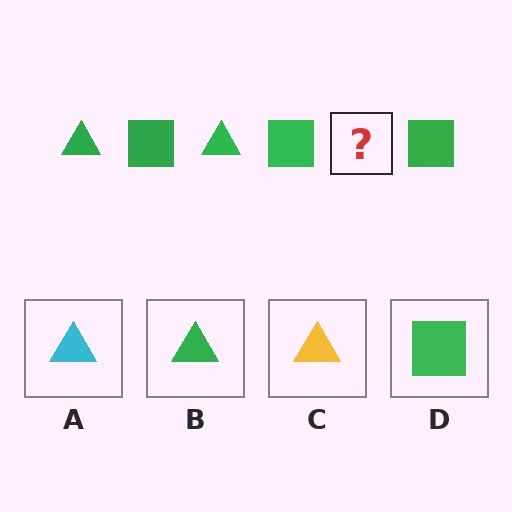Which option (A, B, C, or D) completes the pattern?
B.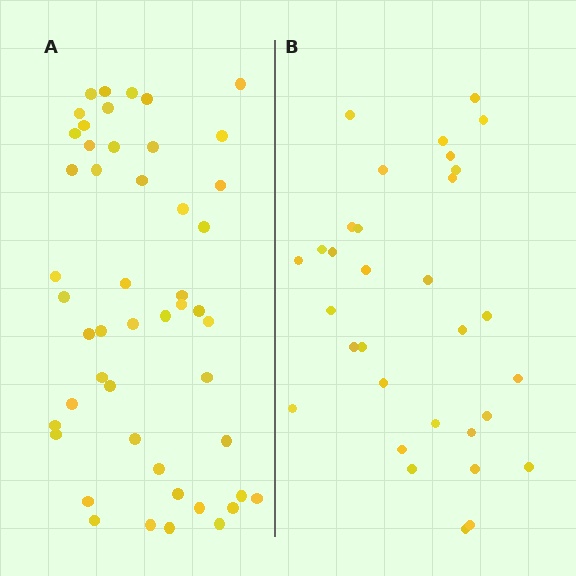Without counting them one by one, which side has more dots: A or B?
Region A (the left region) has more dots.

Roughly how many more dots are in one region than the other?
Region A has approximately 15 more dots than region B.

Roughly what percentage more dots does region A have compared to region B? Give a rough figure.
About 55% more.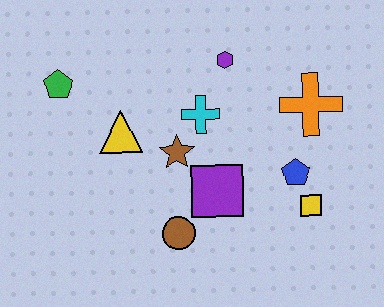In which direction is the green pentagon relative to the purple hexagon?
The green pentagon is to the left of the purple hexagon.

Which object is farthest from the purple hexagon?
The brown circle is farthest from the purple hexagon.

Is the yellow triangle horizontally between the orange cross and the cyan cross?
No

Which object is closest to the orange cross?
The blue pentagon is closest to the orange cross.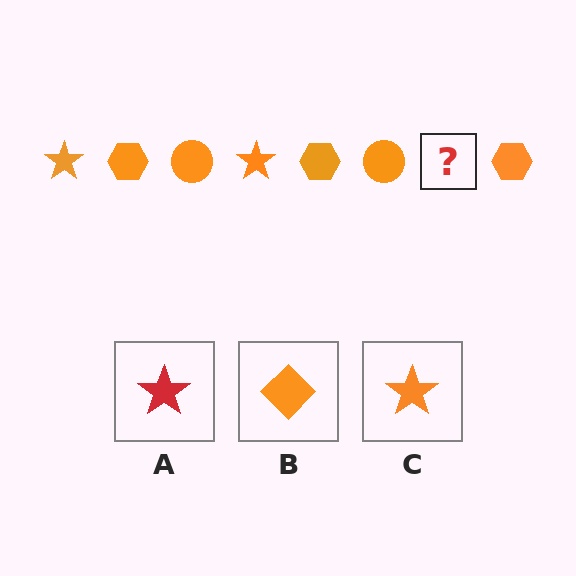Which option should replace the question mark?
Option C.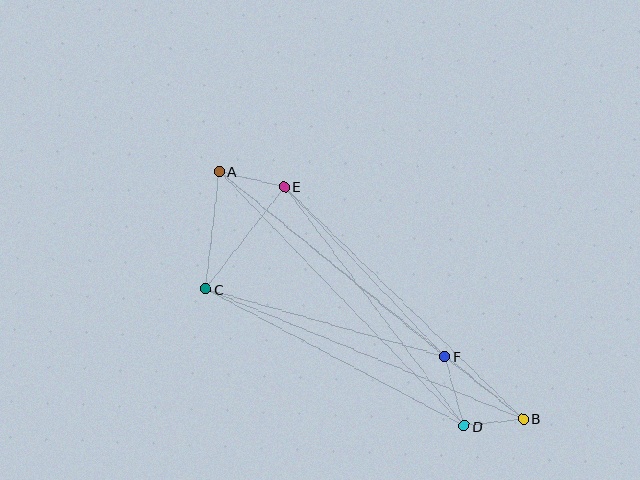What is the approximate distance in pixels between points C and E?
The distance between C and E is approximately 129 pixels.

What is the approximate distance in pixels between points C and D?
The distance between C and D is approximately 293 pixels.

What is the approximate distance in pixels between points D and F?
The distance between D and F is approximately 72 pixels.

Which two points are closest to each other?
Points B and D are closest to each other.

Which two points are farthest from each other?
Points A and B are farthest from each other.